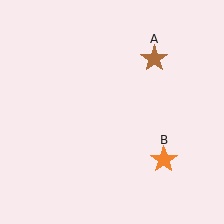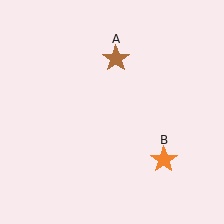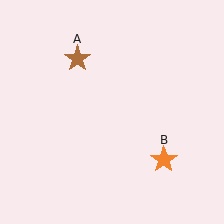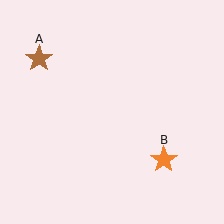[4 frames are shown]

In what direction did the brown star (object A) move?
The brown star (object A) moved left.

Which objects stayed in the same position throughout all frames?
Orange star (object B) remained stationary.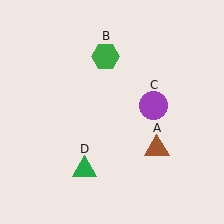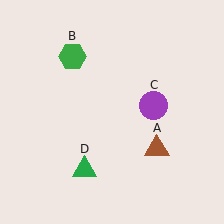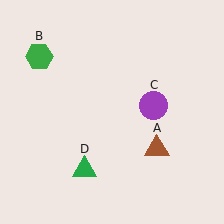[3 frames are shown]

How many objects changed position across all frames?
1 object changed position: green hexagon (object B).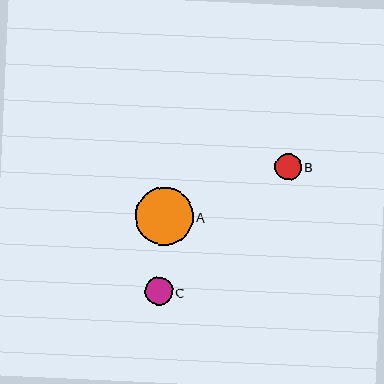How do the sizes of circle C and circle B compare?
Circle C and circle B are approximately the same size.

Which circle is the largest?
Circle A is the largest with a size of approximately 57 pixels.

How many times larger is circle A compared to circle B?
Circle A is approximately 2.2 times the size of circle B.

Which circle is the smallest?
Circle B is the smallest with a size of approximately 26 pixels.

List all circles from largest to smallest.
From largest to smallest: A, C, B.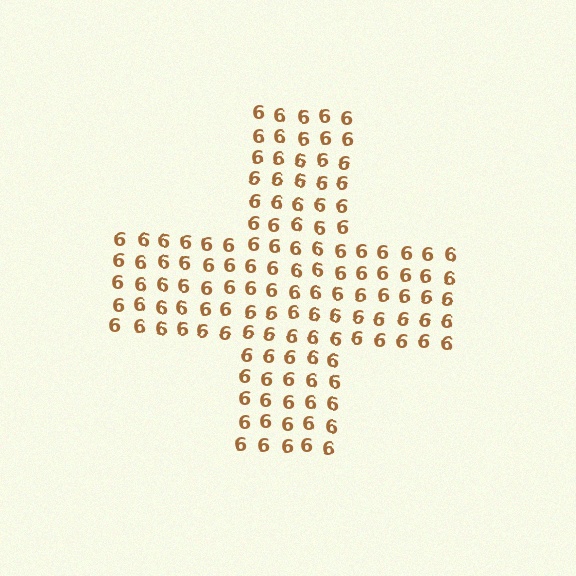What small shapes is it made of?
It is made of small digit 6's.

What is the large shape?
The large shape is a cross.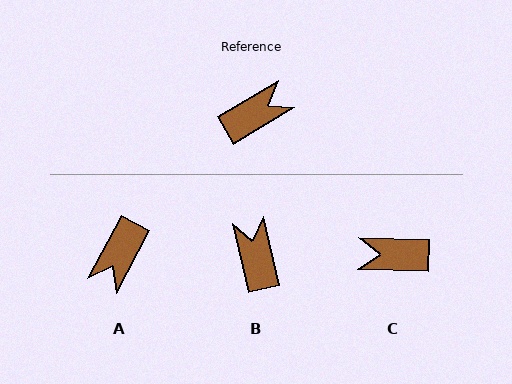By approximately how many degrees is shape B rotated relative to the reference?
Approximately 73 degrees counter-clockwise.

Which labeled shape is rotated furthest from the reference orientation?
A, about 149 degrees away.